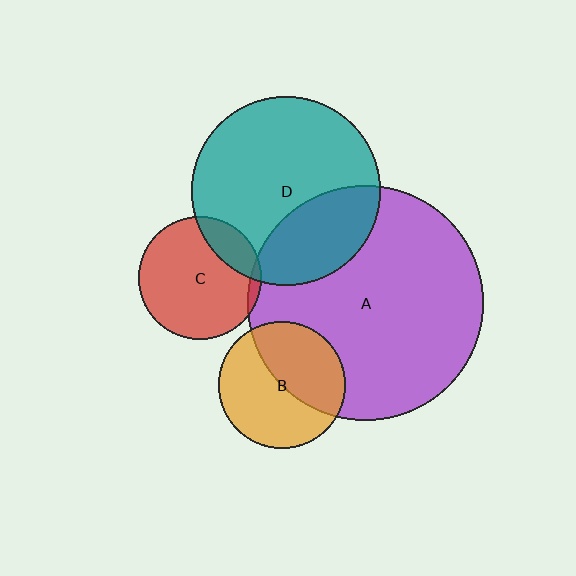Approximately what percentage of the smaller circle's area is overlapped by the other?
Approximately 20%.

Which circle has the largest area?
Circle A (purple).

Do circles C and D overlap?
Yes.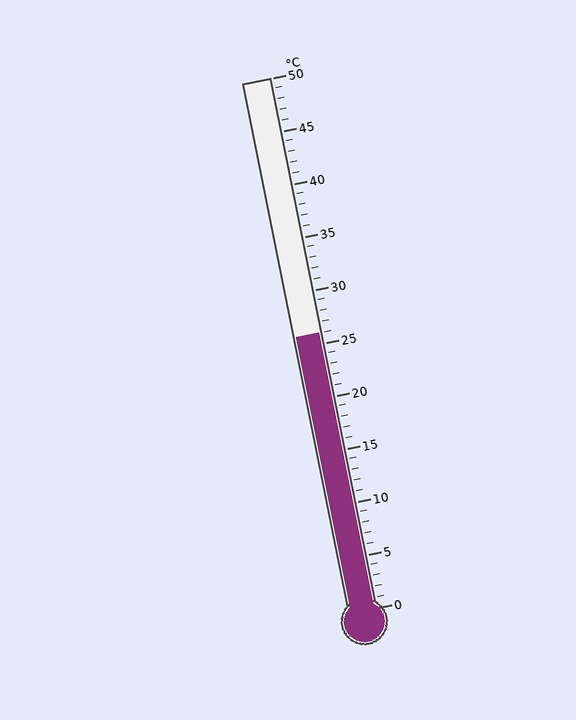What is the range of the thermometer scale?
The thermometer scale ranges from 0°C to 50°C.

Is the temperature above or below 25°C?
The temperature is above 25°C.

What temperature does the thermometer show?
The thermometer shows approximately 26°C.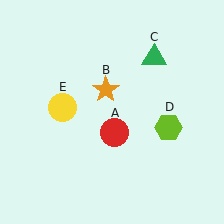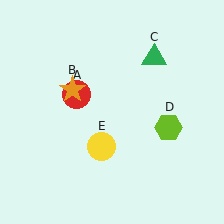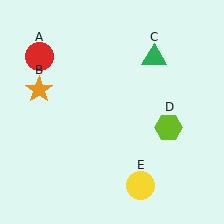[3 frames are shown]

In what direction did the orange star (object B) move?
The orange star (object B) moved left.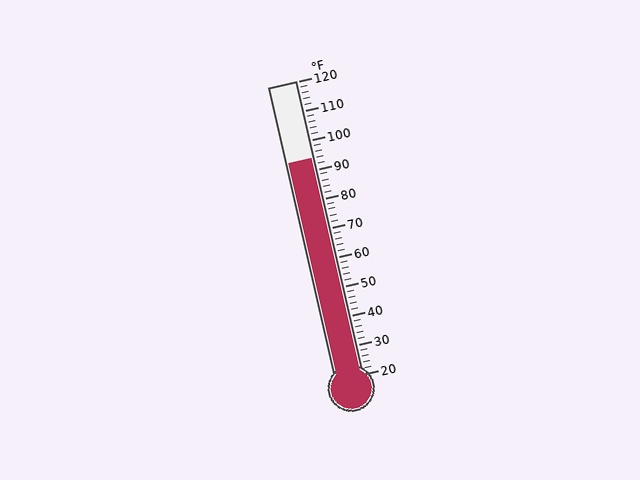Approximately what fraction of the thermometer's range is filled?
The thermometer is filled to approximately 75% of its range.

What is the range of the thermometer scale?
The thermometer scale ranges from 20°F to 120°F.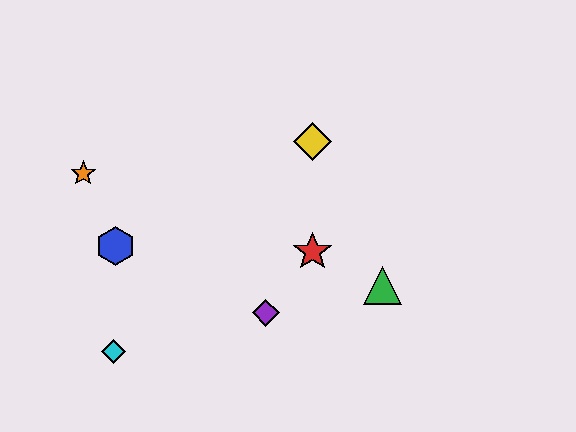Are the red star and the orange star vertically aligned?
No, the red star is at x≈312 and the orange star is at x≈83.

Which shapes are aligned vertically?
The red star, the yellow diamond are aligned vertically.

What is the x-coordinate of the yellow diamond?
The yellow diamond is at x≈312.